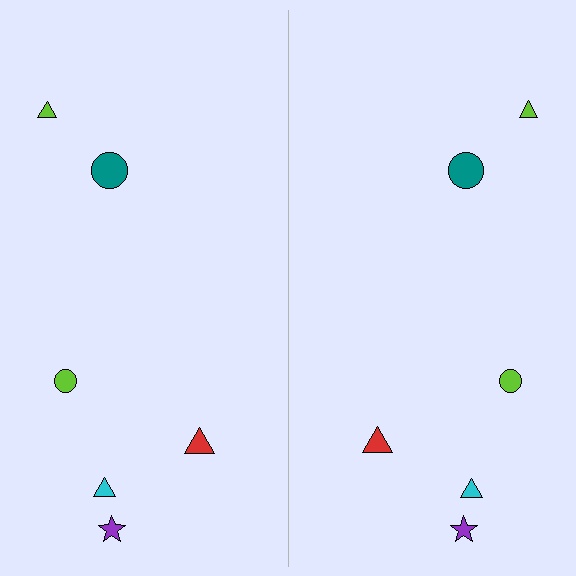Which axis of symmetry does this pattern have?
The pattern has a vertical axis of symmetry running through the center of the image.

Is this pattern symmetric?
Yes, this pattern has bilateral (reflection) symmetry.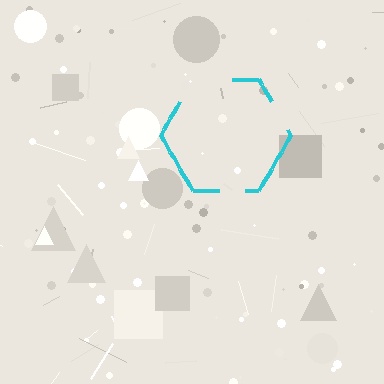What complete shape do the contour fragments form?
The contour fragments form a hexagon.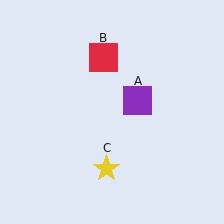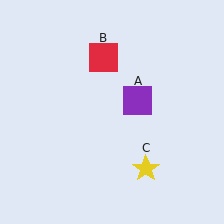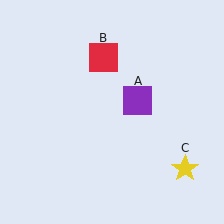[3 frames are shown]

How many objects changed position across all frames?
1 object changed position: yellow star (object C).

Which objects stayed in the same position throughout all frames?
Purple square (object A) and red square (object B) remained stationary.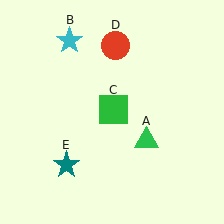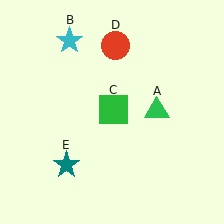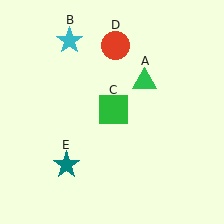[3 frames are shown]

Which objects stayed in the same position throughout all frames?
Cyan star (object B) and green square (object C) and red circle (object D) and teal star (object E) remained stationary.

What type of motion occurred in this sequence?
The green triangle (object A) rotated counterclockwise around the center of the scene.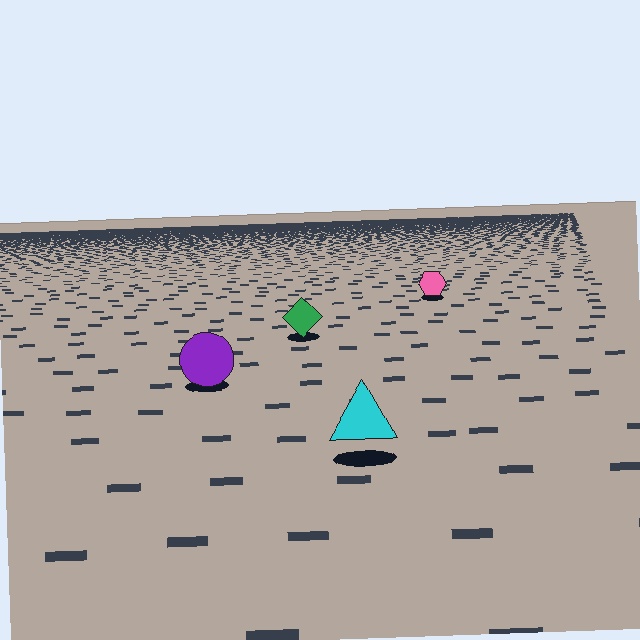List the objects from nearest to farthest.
From nearest to farthest: the cyan triangle, the purple circle, the green diamond, the pink hexagon.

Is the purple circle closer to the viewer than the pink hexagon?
Yes. The purple circle is closer — you can tell from the texture gradient: the ground texture is coarser near it.